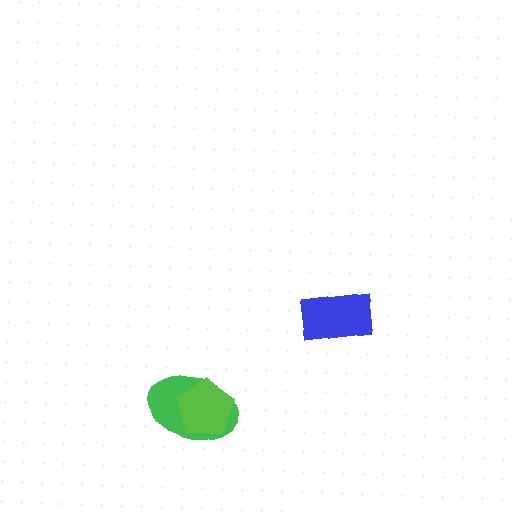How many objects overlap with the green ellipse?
1 object overlaps with the green ellipse.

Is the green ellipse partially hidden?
Yes, it is partially covered by another shape.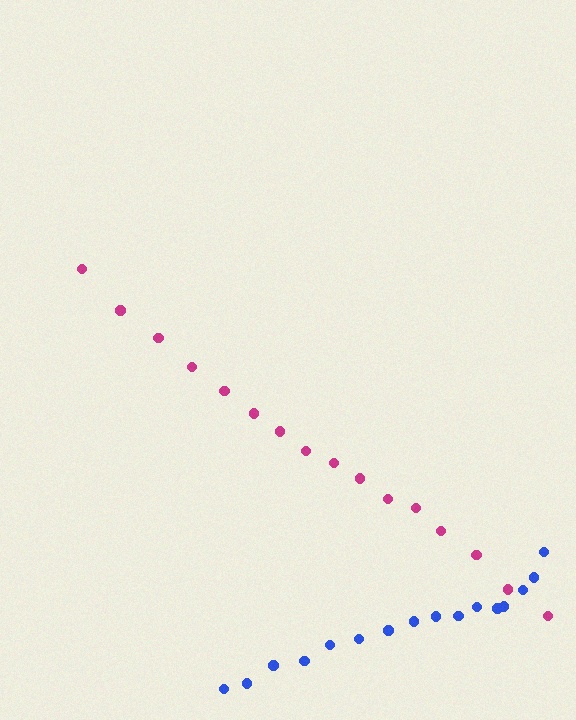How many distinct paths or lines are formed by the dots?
There are 2 distinct paths.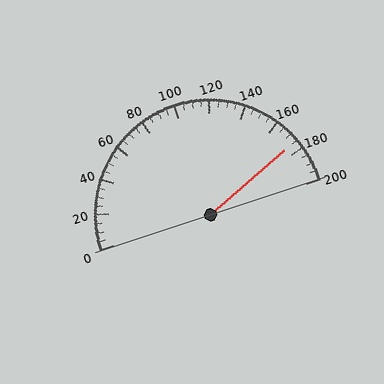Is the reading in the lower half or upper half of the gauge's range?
The reading is in the upper half of the range (0 to 200).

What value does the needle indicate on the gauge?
The needle indicates approximately 175.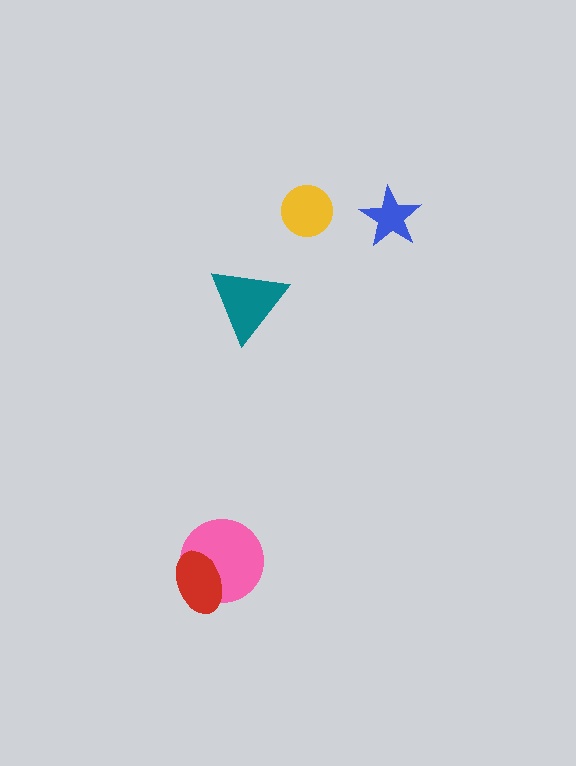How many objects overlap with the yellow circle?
0 objects overlap with the yellow circle.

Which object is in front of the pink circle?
The red ellipse is in front of the pink circle.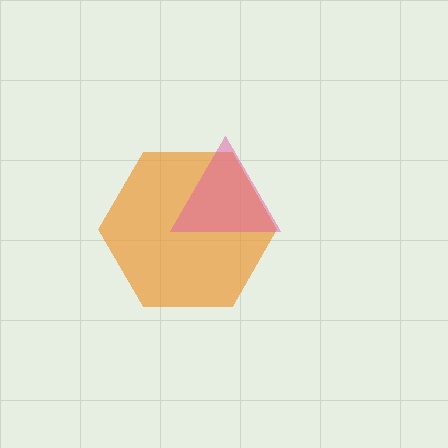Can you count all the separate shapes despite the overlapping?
Yes, there are 2 separate shapes.